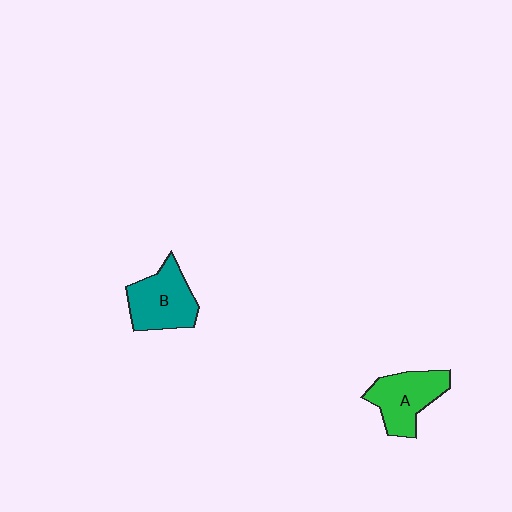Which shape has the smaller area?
Shape A (green).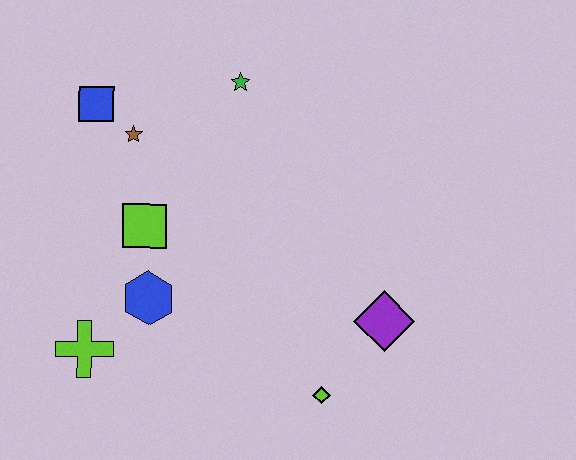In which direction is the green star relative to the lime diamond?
The green star is above the lime diamond.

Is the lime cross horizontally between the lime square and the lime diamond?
No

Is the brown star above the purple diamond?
Yes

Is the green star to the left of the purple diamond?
Yes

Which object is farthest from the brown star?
The lime diamond is farthest from the brown star.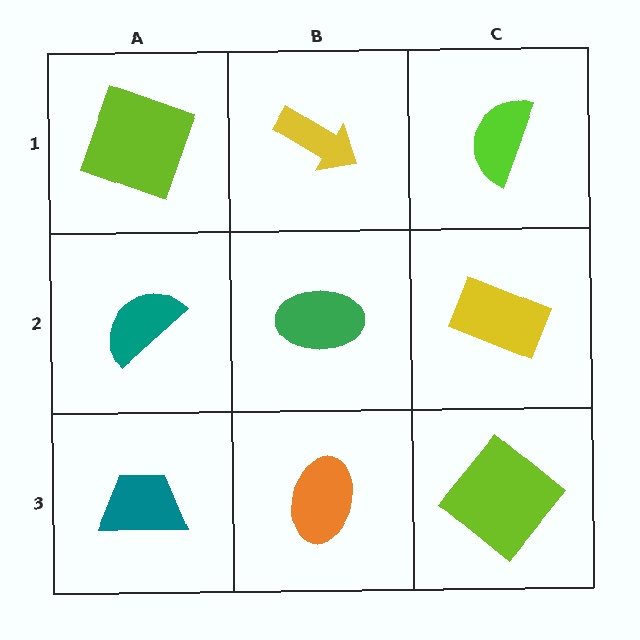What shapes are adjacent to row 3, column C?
A yellow rectangle (row 2, column C), an orange ellipse (row 3, column B).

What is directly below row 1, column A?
A teal semicircle.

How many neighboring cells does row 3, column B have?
3.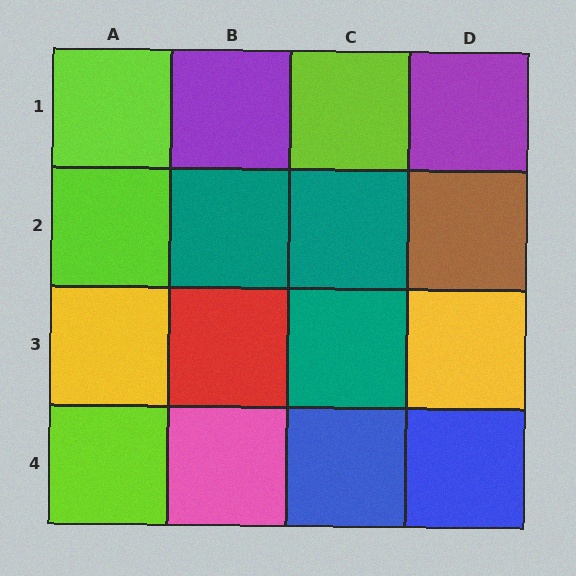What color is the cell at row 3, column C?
Teal.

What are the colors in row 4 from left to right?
Lime, pink, blue, blue.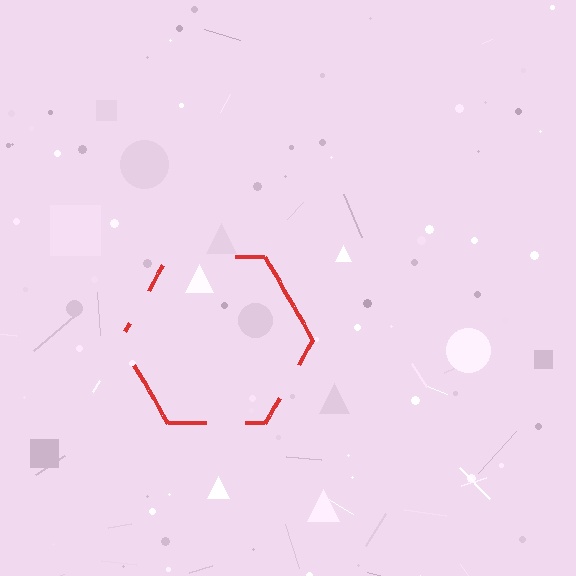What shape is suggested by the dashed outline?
The dashed outline suggests a hexagon.